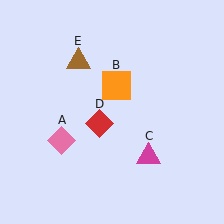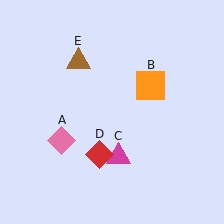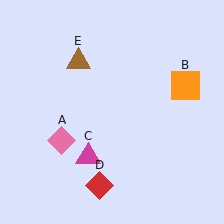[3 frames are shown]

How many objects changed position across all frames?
3 objects changed position: orange square (object B), magenta triangle (object C), red diamond (object D).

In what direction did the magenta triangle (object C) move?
The magenta triangle (object C) moved left.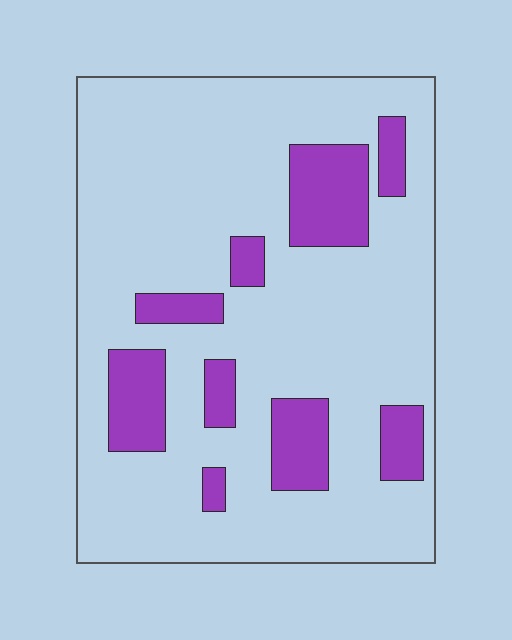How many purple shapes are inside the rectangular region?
9.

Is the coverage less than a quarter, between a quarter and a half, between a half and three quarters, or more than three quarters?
Less than a quarter.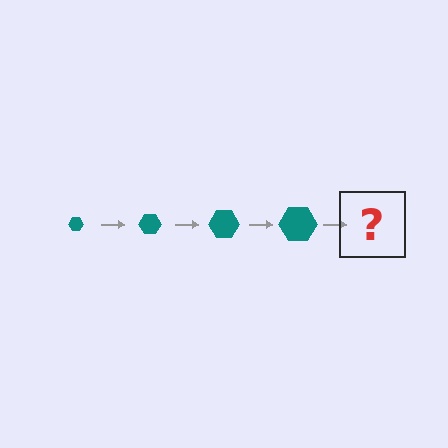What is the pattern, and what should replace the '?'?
The pattern is that the hexagon gets progressively larger each step. The '?' should be a teal hexagon, larger than the previous one.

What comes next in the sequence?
The next element should be a teal hexagon, larger than the previous one.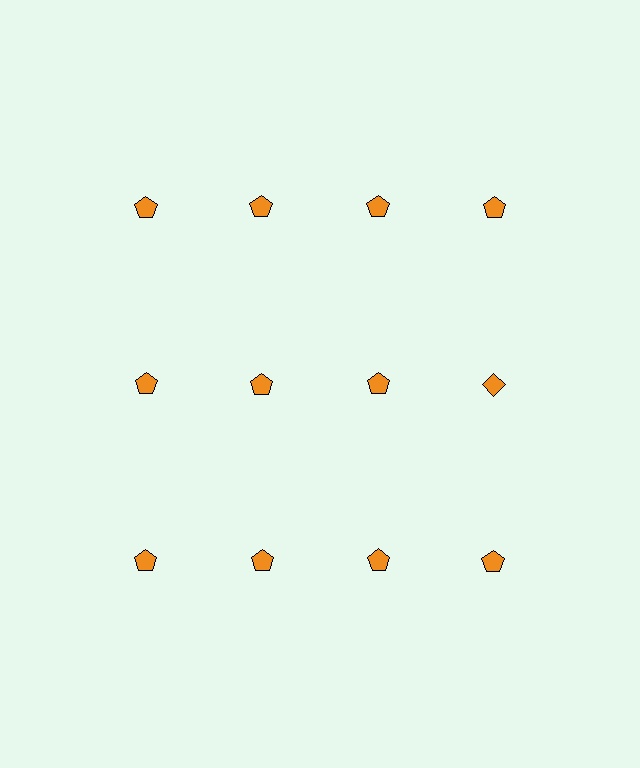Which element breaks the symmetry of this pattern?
The orange diamond in the second row, second from right column breaks the symmetry. All other shapes are orange pentagons.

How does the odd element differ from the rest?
It has a different shape: diamond instead of pentagon.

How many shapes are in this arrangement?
There are 12 shapes arranged in a grid pattern.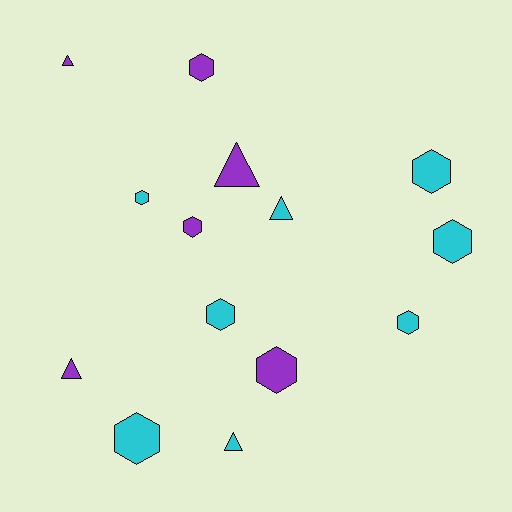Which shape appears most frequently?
Hexagon, with 9 objects.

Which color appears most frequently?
Cyan, with 8 objects.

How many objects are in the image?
There are 14 objects.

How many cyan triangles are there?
There are 2 cyan triangles.